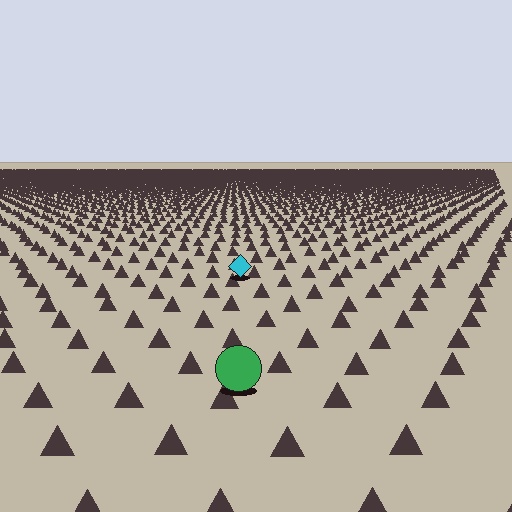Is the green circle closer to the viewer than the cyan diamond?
Yes. The green circle is closer — you can tell from the texture gradient: the ground texture is coarser near it.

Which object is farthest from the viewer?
The cyan diamond is farthest from the viewer. It appears smaller and the ground texture around it is denser.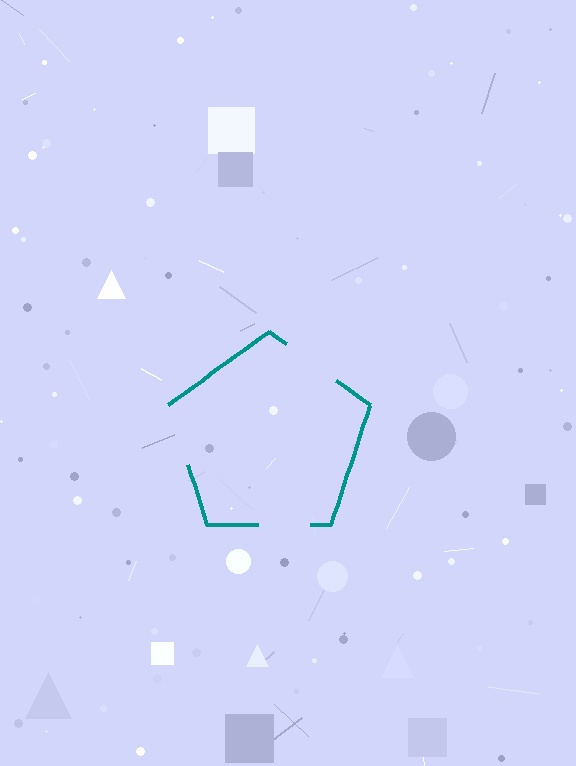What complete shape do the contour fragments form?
The contour fragments form a pentagon.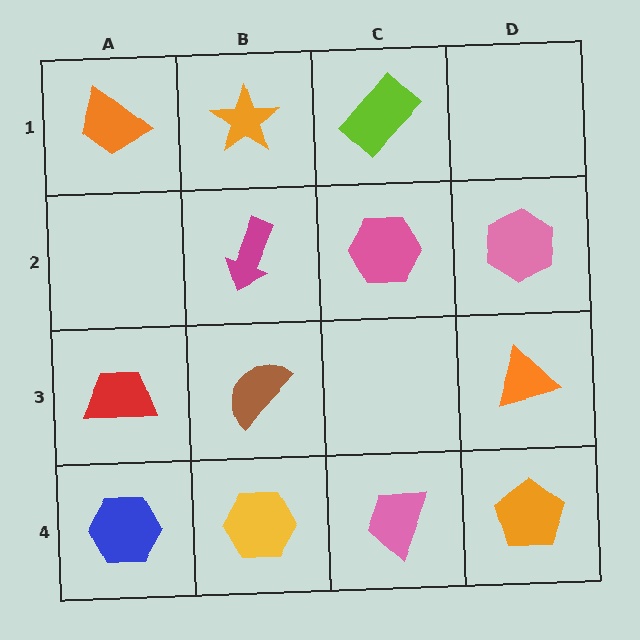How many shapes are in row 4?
4 shapes.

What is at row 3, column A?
A red trapezoid.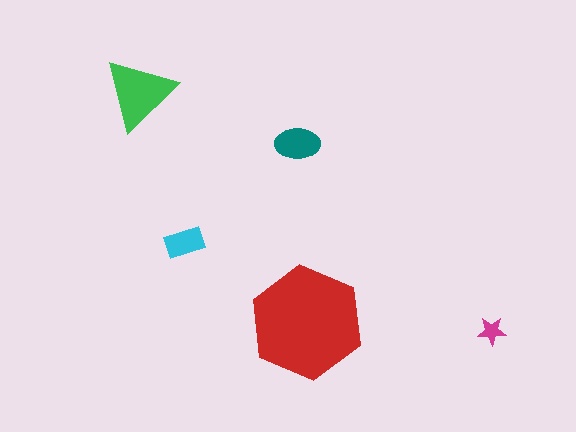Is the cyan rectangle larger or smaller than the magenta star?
Larger.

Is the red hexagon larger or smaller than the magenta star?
Larger.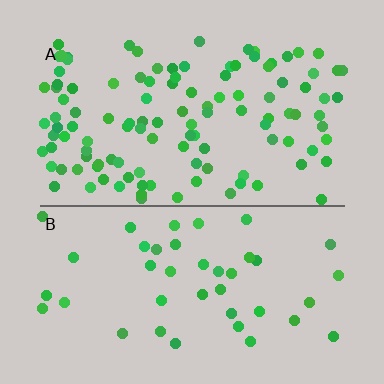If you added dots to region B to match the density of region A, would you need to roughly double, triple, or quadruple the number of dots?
Approximately triple.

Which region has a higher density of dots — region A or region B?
A (the top).